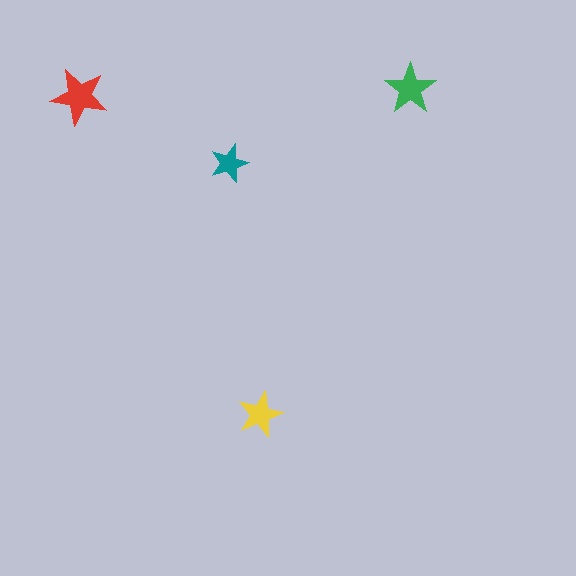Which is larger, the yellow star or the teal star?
The yellow one.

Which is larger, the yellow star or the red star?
The red one.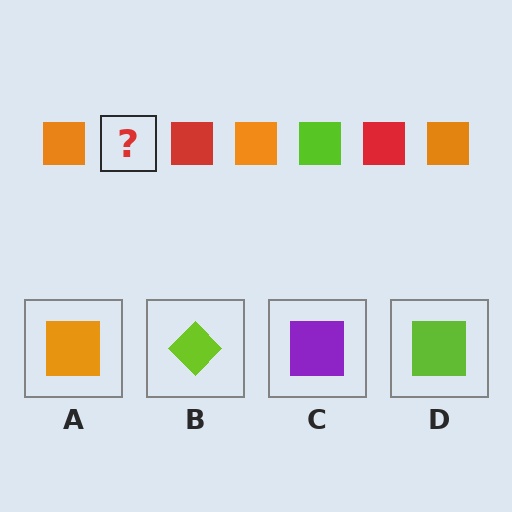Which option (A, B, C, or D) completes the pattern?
D.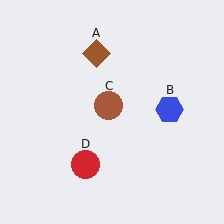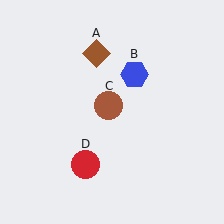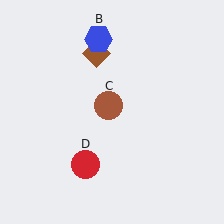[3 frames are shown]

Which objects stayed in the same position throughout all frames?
Brown diamond (object A) and brown circle (object C) and red circle (object D) remained stationary.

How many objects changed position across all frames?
1 object changed position: blue hexagon (object B).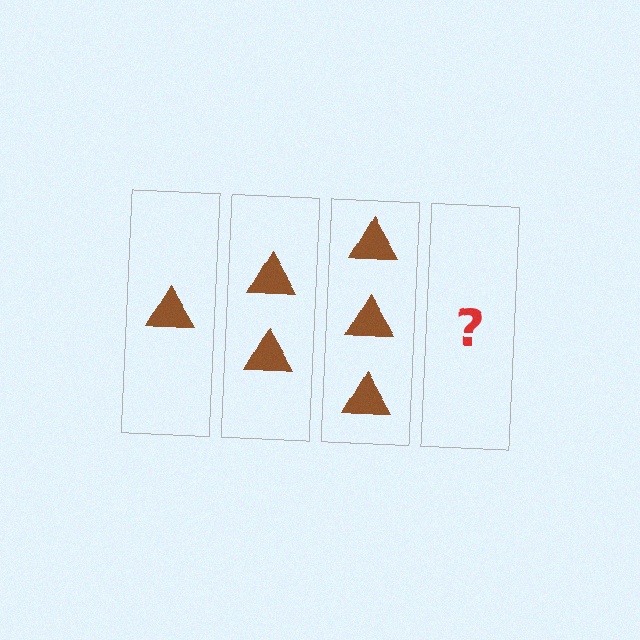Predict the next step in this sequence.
The next step is 4 triangles.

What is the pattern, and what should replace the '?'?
The pattern is that each step adds one more triangle. The '?' should be 4 triangles.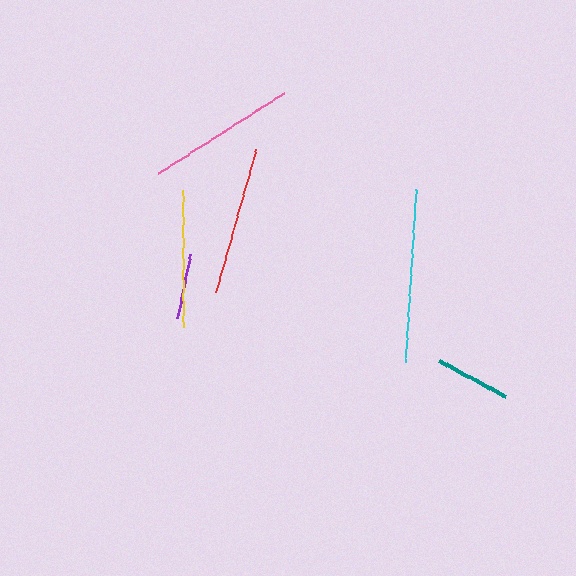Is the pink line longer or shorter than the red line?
The pink line is longer than the red line.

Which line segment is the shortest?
The purple line is the shortest at approximately 66 pixels.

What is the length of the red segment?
The red segment is approximately 149 pixels long.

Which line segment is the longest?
The cyan line is the longest at approximately 173 pixels.